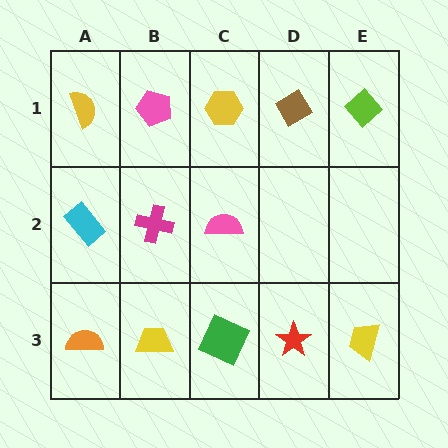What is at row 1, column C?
A yellow hexagon.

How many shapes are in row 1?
5 shapes.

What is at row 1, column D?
A brown diamond.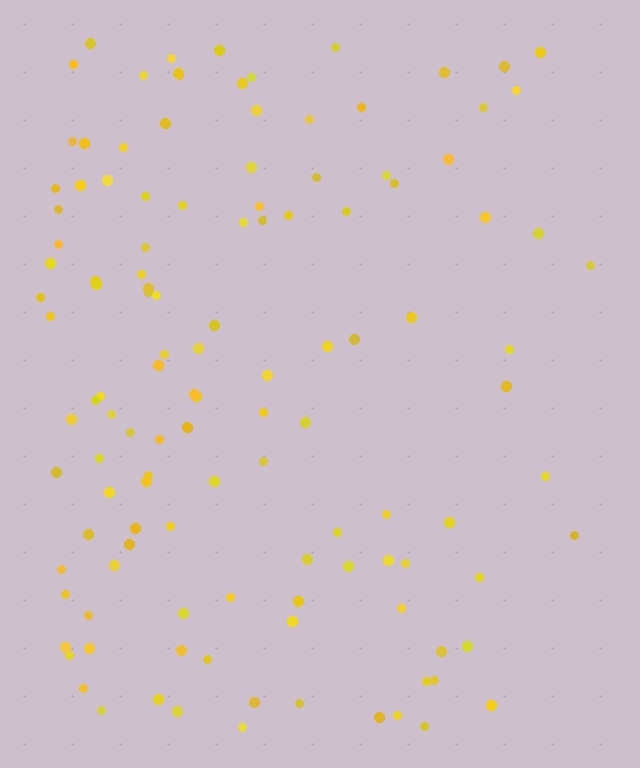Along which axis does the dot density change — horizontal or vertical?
Horizontal.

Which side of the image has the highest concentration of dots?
The left.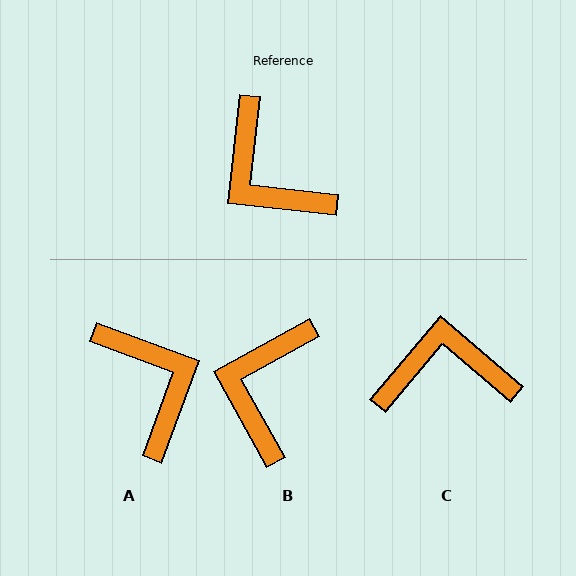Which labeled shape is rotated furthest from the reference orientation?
A, about 166 degrees away.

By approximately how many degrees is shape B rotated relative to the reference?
Approximately 55 degrees clockwise.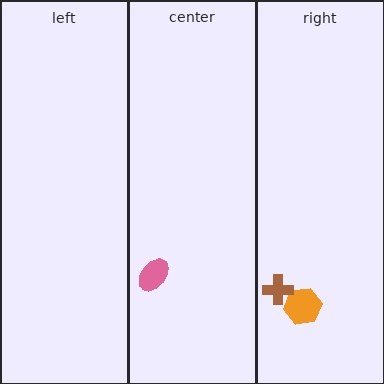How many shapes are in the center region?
1.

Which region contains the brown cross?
The right region.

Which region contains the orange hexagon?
The right region.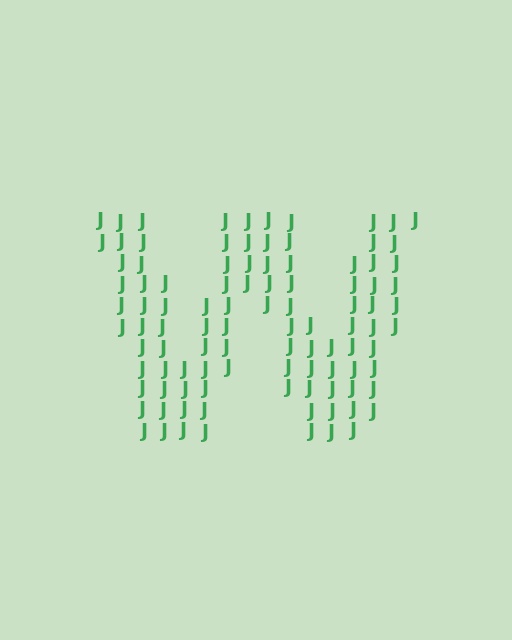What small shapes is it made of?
It is made of small letter J's.